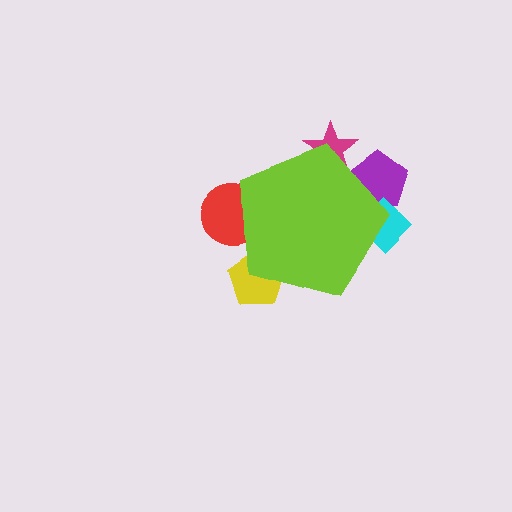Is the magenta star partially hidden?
Yes, the magenta star is partially hidden behind the lime pentagon.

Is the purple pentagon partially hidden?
Yes, the purple pentagon is partially hidden behind the lime pentagon.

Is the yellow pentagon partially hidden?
Yes, the yellow pentagon is partially hidden behind the lime pentagon.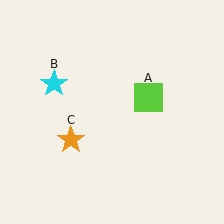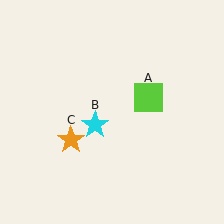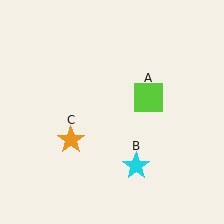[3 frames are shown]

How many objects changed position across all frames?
1 object changed position: cyan star (object B).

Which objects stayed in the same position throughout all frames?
Lime square (object A) and orange star (object C) remained stationary.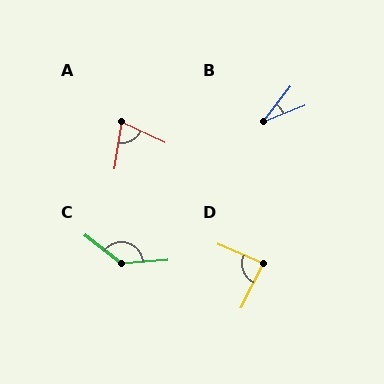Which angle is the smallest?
B, at approximately 31 degrees.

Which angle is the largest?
C, at approximately 137 degrees.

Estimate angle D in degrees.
Approximately 86 degrees.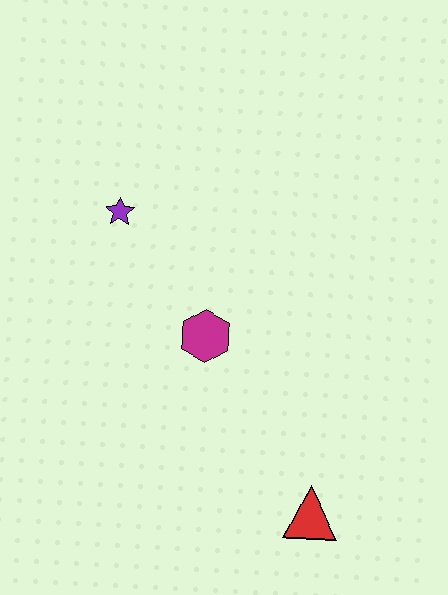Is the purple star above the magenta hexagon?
Yes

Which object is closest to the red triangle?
The magenta hexagon is closest to the red triangle.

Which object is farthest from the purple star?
The red triangle is farthest from the purple star.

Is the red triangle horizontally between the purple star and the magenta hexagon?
No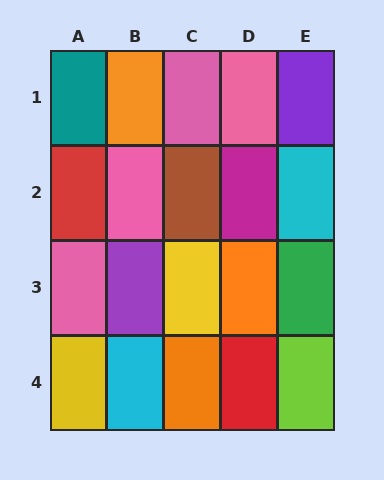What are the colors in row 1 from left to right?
Teal, orange, pink, pink, purple.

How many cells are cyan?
2 cells are cyan.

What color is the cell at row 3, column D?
Orange.